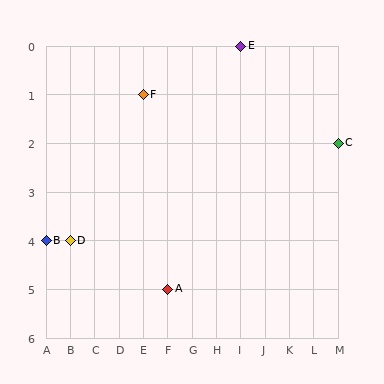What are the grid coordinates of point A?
Point A is at grid coordinates (F, 5).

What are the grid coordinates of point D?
Point D is at grid coordinates (B, 4).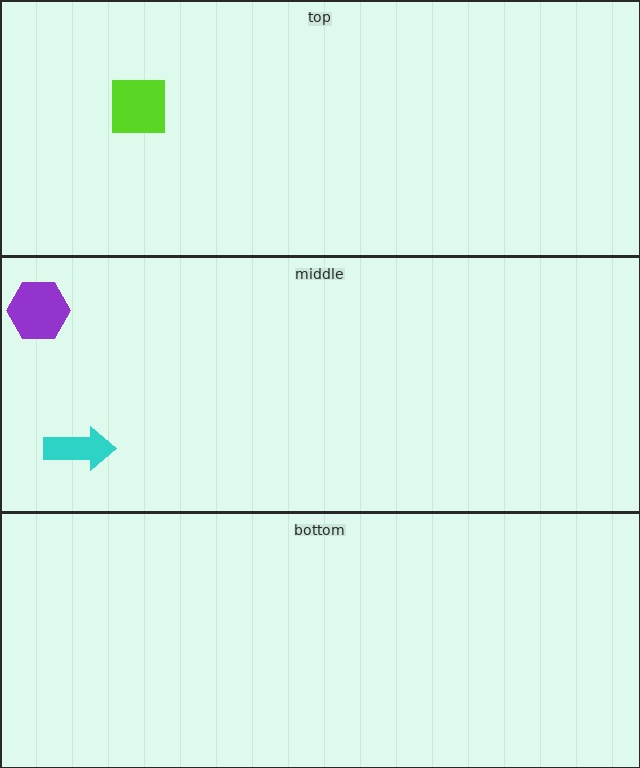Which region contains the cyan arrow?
The middle region.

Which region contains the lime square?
The top region.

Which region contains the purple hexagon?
The middle region.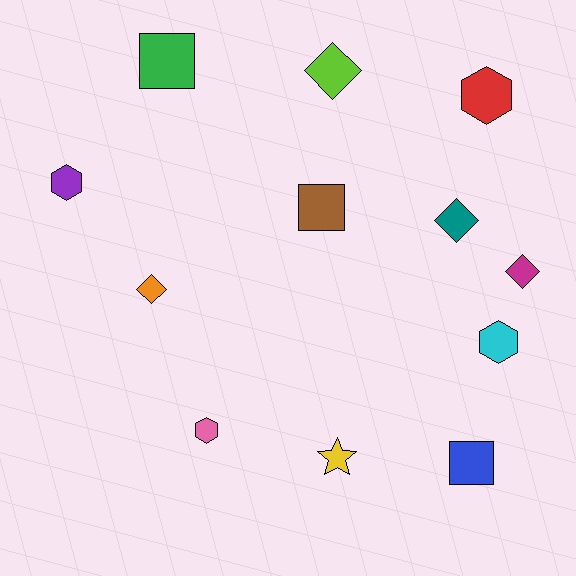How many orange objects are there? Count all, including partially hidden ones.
There is 1 orange object.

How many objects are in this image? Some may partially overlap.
There are 12 objects.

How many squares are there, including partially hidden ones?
There are 3 squares.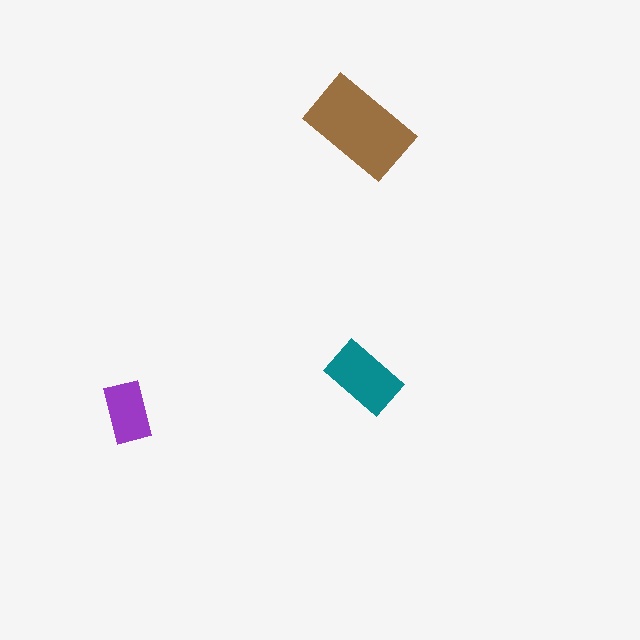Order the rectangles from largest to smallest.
the brown one, the teal one, the purple one.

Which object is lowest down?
The purple rectangle is bottommost.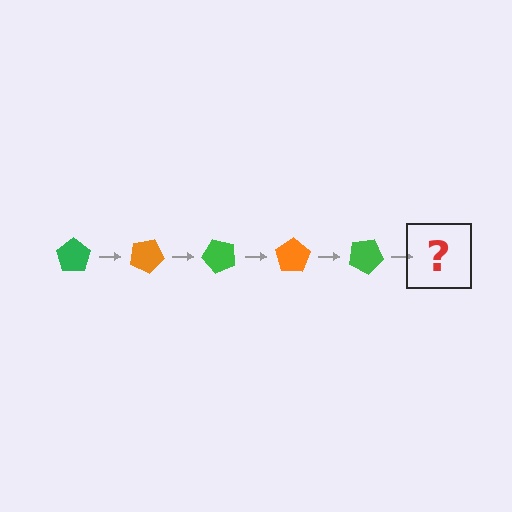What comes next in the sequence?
The next element should be an orange pentagon, rotated 125 degrees from the start.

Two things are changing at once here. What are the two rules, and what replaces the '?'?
The two rules are that it rotates 25 degrees each step and the color cycles through green and orange. The '?' should be an orange pentagon, rotated 125 degrees from the start.